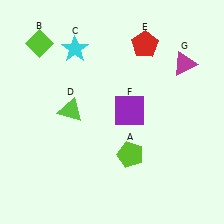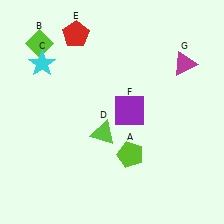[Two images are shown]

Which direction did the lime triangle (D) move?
The lime triangle (D) moved right.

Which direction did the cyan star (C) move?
The cyan star (C) moved left.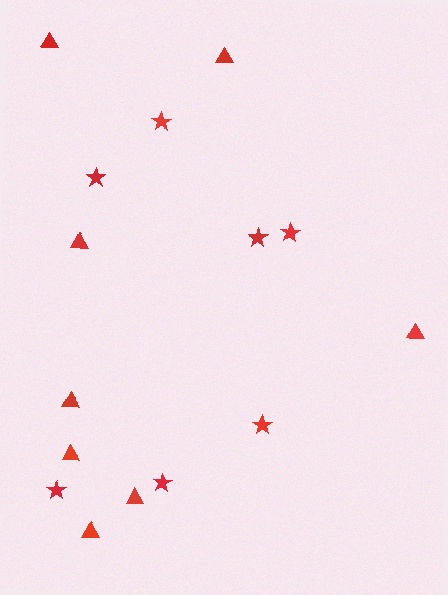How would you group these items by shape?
There are 2 groups: one group of triangles (8) and one group of stars (7).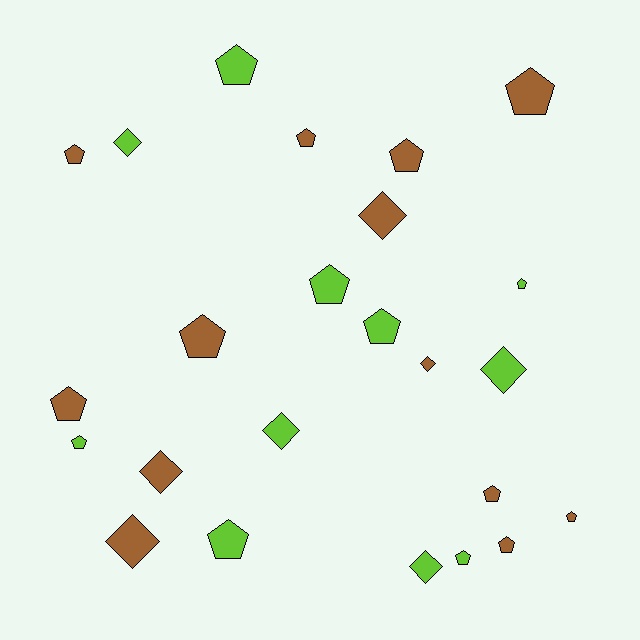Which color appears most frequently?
Brown, with 13 objects.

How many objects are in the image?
There are 24 objects.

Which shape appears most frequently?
Pentagon, with 16 objects.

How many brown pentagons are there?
There are 9 brown pentagons.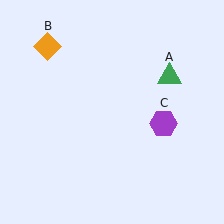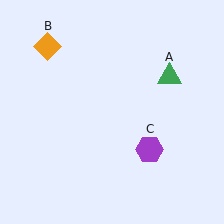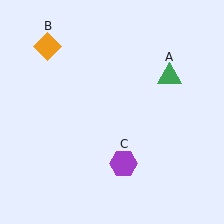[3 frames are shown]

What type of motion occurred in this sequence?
The purple hexagon (object C) rotated clockwise around the center of the scene.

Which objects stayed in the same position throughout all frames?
Green triangle (object A) and orange diamond (object B) remained stationary.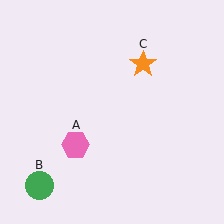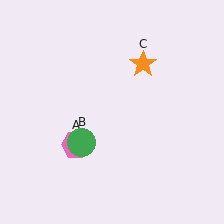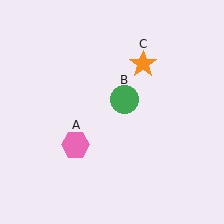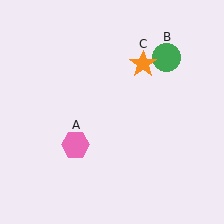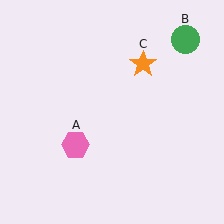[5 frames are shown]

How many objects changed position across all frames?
1 object changed position: green circle (object B).